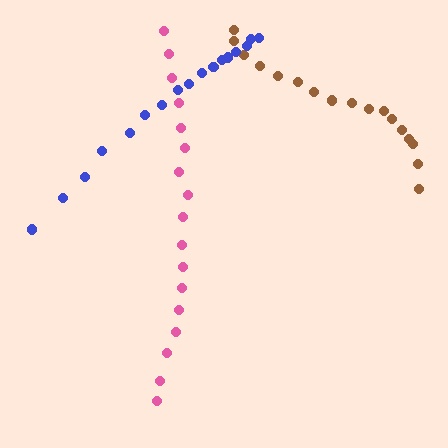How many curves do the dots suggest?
There are 3 distinct paths.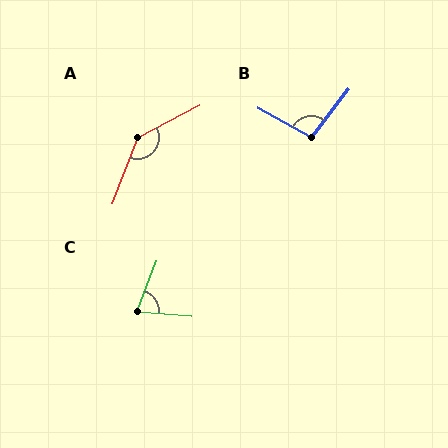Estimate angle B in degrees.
Approximately 99 degrees.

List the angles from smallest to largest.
C (73°), B (99°), A (138°).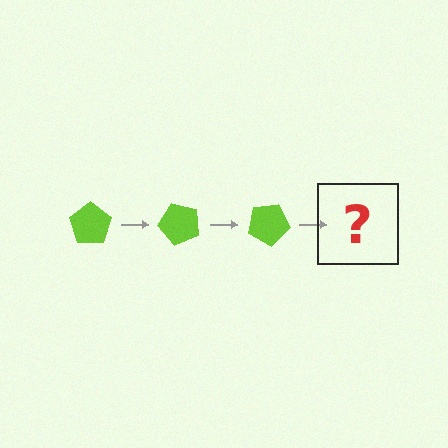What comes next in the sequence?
The next element should be a lime pentagon rotated 150 degrees.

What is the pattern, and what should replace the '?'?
The pattern is that the pentagon rotates 50 degrees each step. The '?' should be a lime pentagon rotated 150 degrees.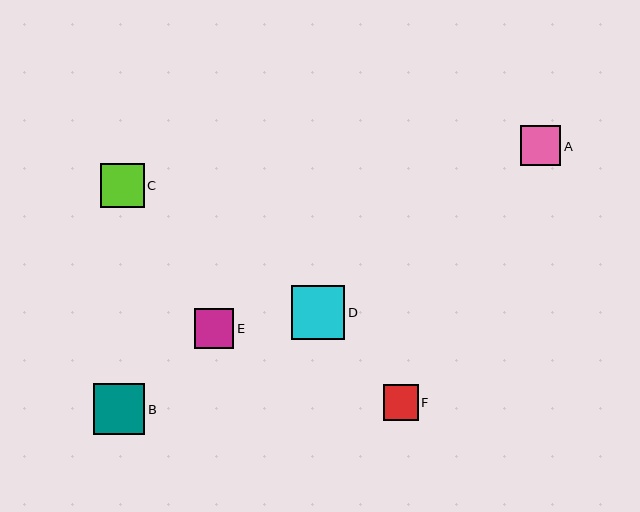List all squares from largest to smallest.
From largest to smallest: D, B, C, A, E, F.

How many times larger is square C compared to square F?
Square C is approximately 1.2 times the size of square F.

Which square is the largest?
Square D is the largest with a size of approximately 54 pixels.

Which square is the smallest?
Square F is the smallest with a size of approximately 35 pixels.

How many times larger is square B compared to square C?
Square B is approximately 1.2 times the size of square C.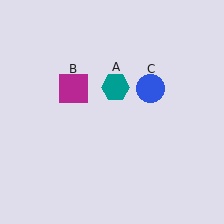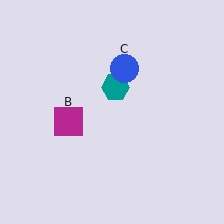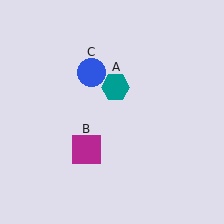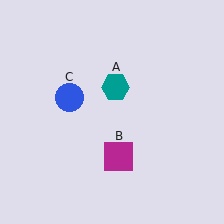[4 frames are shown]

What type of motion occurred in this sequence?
The magenta square (object B), blue circle (object C) rotated counterclockwise around the center of the scene.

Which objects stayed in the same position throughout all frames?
Teal hexagon (object A) remained stationary.